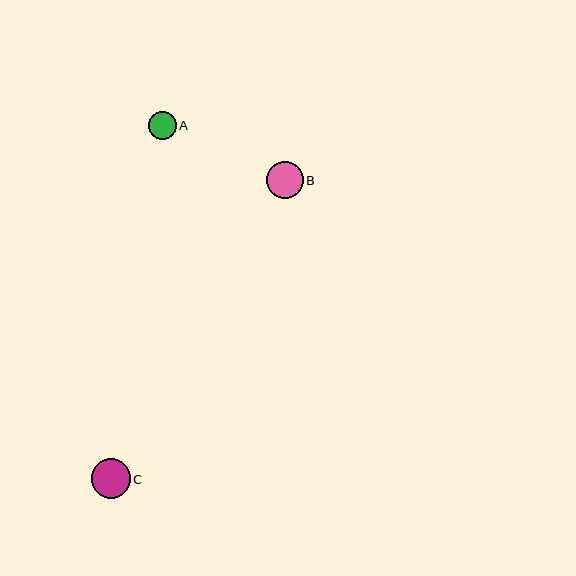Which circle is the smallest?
Circle A is the smallest with a size of approximately 28 pixels.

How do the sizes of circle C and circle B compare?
Circle C and circle B are approximately the same size.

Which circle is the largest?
Circle C is the largest with a size of approximately 39 pixels.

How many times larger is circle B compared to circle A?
Circle B is approximately 1.3 times the size of circle A.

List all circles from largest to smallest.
From largest to smallest: C, B, A.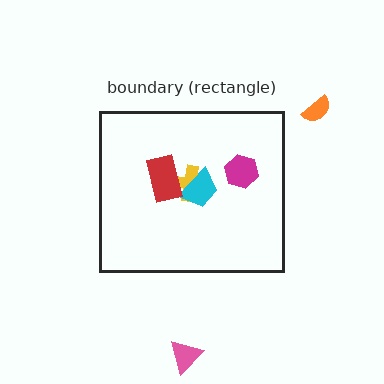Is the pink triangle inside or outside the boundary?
Outside.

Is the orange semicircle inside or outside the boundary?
Outside.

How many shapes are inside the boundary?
4 inside, 2 outside.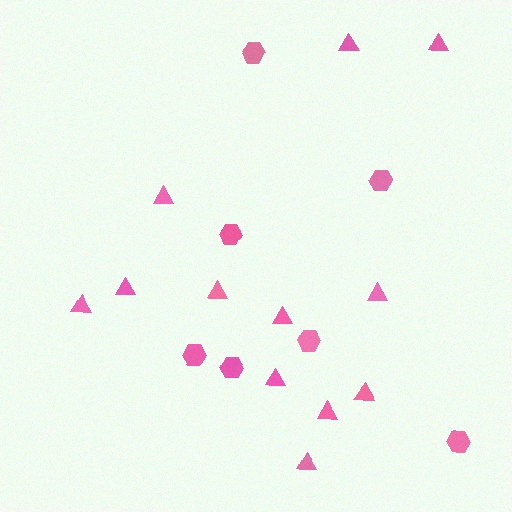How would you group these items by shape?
There are 2 groups: one group of triangles (12) and one group of hexagons (7).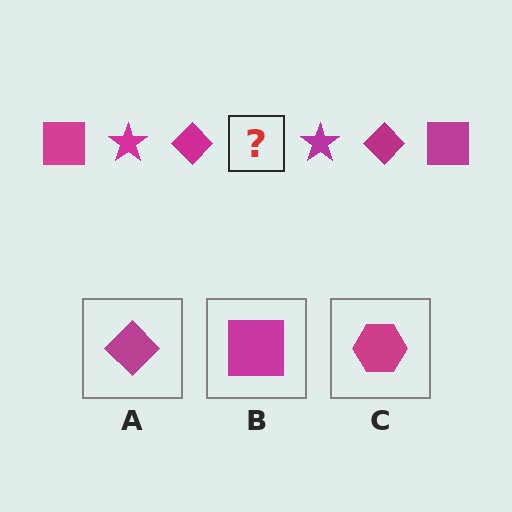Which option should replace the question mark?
Option B.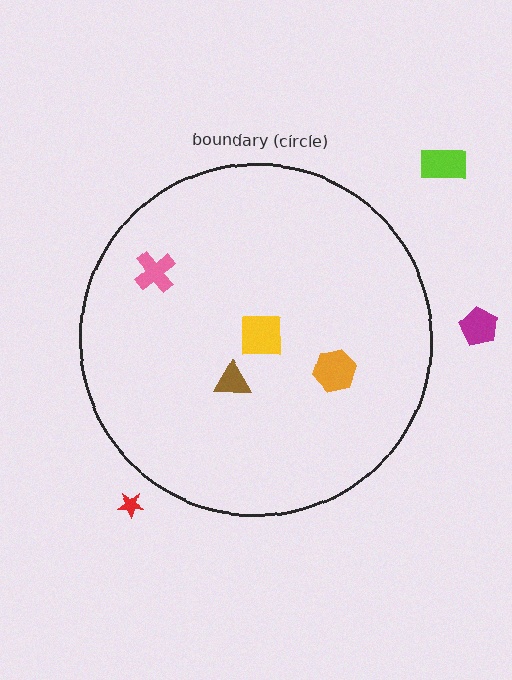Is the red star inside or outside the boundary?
Outside.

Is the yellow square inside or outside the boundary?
Inside.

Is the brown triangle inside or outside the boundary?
Inside.